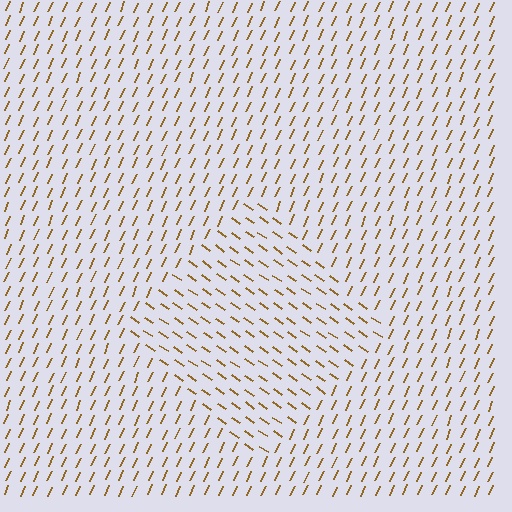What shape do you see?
I see a diamond.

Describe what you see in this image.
The image is filled with small brown line segments. A diamond region in the image has lines oriented differently from the surrounding lines, creating a visible texture boundary.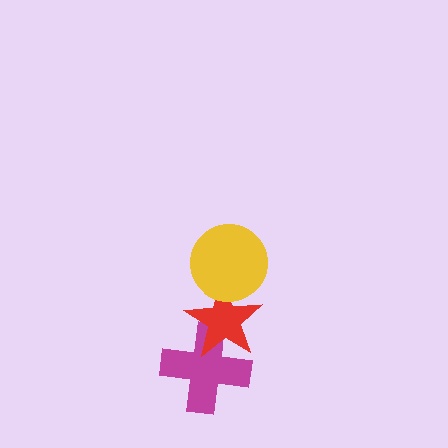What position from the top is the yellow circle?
The yellow circle is 1st from the top.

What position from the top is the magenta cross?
The magenta cross is 3rd from the top.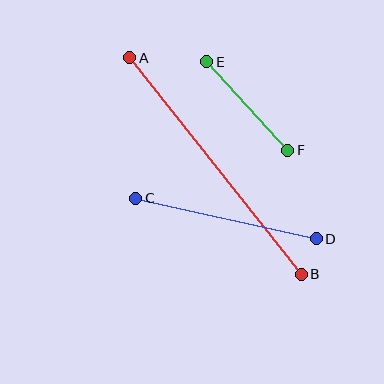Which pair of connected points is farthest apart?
Points A and B are farthest apart.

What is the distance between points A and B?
The distance is approximately 277 pixels.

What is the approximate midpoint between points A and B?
The midpoint is at approximately (215, 166) pixels.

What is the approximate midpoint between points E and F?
The midpoint is at approximately (247, 106) pixels.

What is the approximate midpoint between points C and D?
The midpoint is at approximately (226, 218) pixels.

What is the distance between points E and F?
The distance is approximately 120 pixels.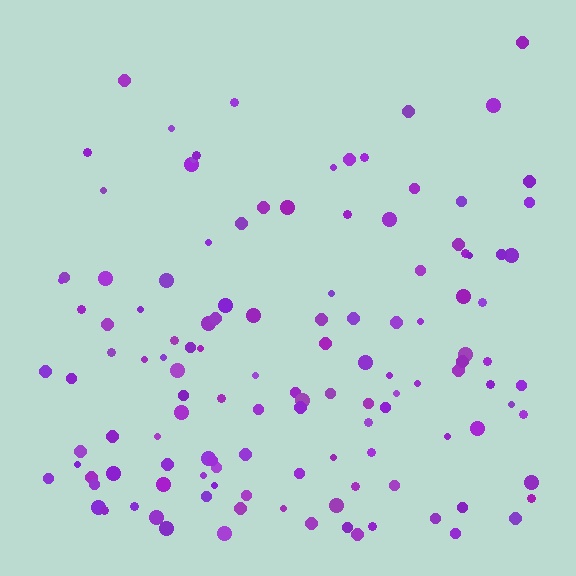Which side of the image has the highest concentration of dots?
The bottom.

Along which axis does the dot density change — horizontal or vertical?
Vertical.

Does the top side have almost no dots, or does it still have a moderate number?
Still a moderate number, just noticeably fewer than the bottom.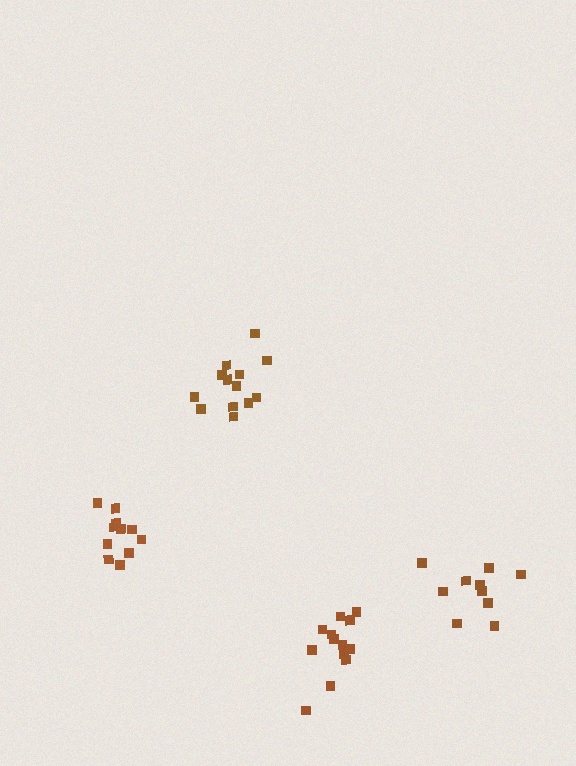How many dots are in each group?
Group 1: 12 dots, Group 2: 10 dots, Group 3: 13 dots, Group 4: 13 dots (48 total).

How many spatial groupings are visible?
There are 4 spatial groupings.